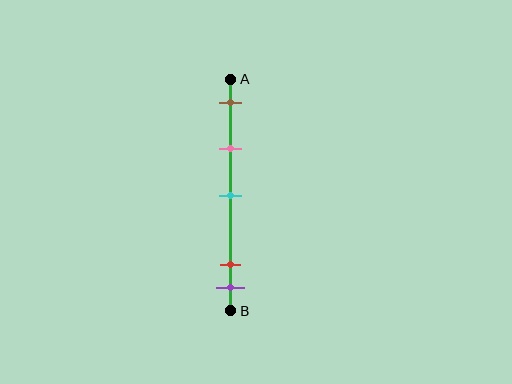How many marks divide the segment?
There are 5 marks dividing the segment.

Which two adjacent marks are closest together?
The red and purple marks are the closest adjacent pair.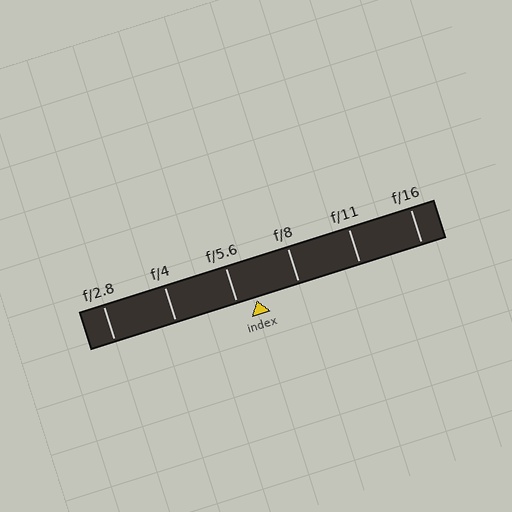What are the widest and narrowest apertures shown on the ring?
The widest aperture shown is f/2.8 and the narrowest is f/16.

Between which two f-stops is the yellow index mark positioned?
The index mark is between f/5.6 and f/8.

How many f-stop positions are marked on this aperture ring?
There are 6 f-stop positions marked.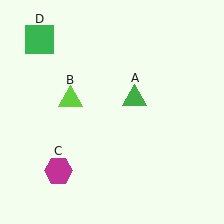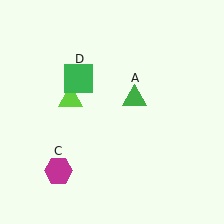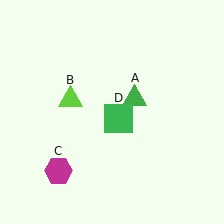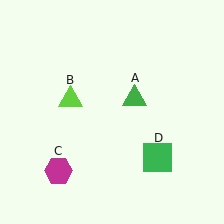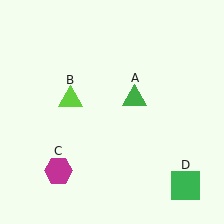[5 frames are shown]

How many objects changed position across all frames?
1 object changed position: green square (object D).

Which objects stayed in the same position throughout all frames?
Green triangle (object A) and lime triangle (object B) and magenta hexagon (object C) remained stationary.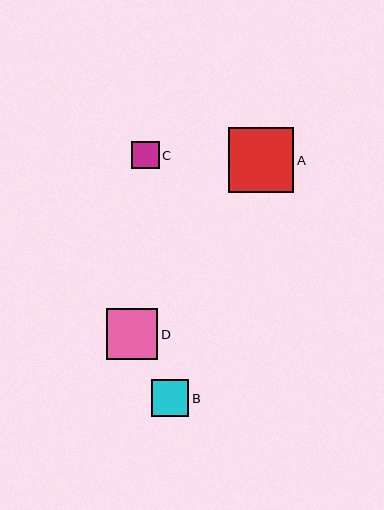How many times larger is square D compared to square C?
Square D is approximately 1.9 times the size of square C.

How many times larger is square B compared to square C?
Square B is approximately 1.4 times the size of square C.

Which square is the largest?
Square A is the largest with a size of approximately 65 pixels.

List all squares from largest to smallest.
From largest to smallest: A, D, B, C.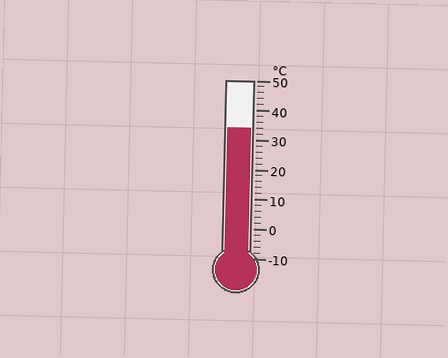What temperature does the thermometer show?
The thermometer shows approximately 34°C.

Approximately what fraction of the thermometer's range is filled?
The thermometer is filled to approximately 75% of its range.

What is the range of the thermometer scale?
The thermometer scale ranges from -10°C to 50°C.